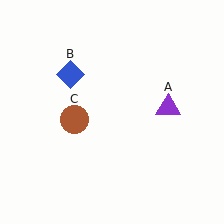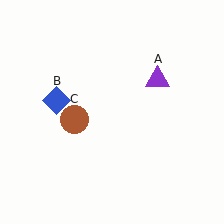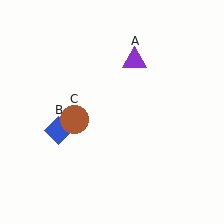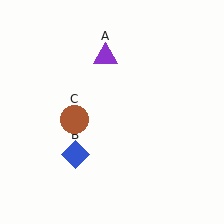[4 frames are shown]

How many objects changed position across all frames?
2 objects changed position: purple triangle (object A), blue diamond (object B).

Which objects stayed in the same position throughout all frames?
Brown circle (object C) remained stationary.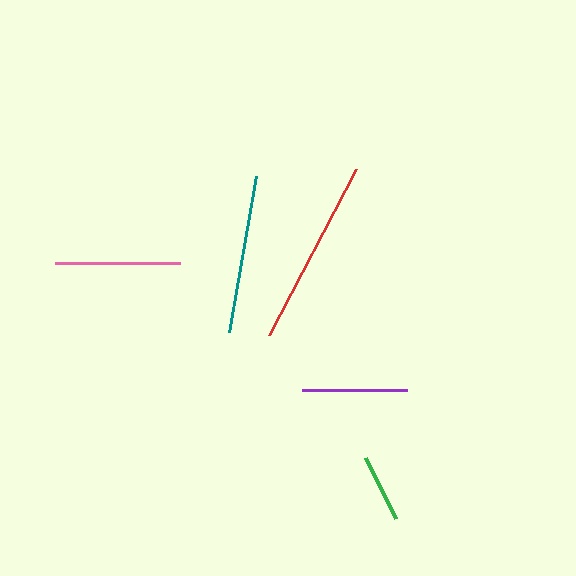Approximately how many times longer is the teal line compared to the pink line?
The teal line is approximately 1.3 times the length of the pink line.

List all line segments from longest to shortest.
From longest to shortest: red, teal, pink, purple, green.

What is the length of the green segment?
The green segment is approximately 68 pixels long.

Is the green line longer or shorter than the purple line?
The purple line is longer than the green line.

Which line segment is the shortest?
The green line is the shortest at approximately 68 pixels.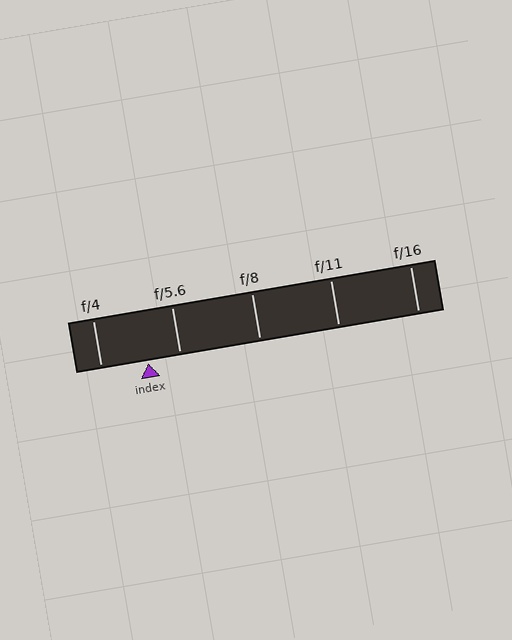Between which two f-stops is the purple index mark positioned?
The index mark is between f/4 and f/5.6.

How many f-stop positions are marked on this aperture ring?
There are 5 f-stop positions marked.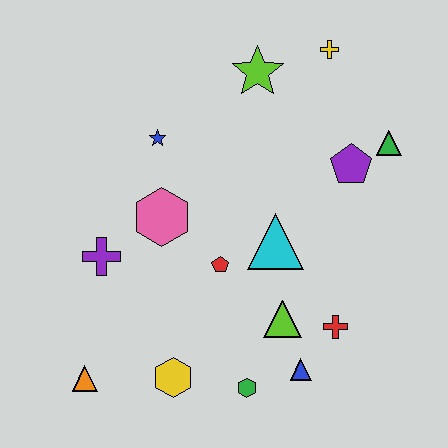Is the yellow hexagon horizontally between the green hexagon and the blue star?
Yes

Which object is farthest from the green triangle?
The orange triangle is farthest from the green triangle.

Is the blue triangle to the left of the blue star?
No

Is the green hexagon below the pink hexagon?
Yes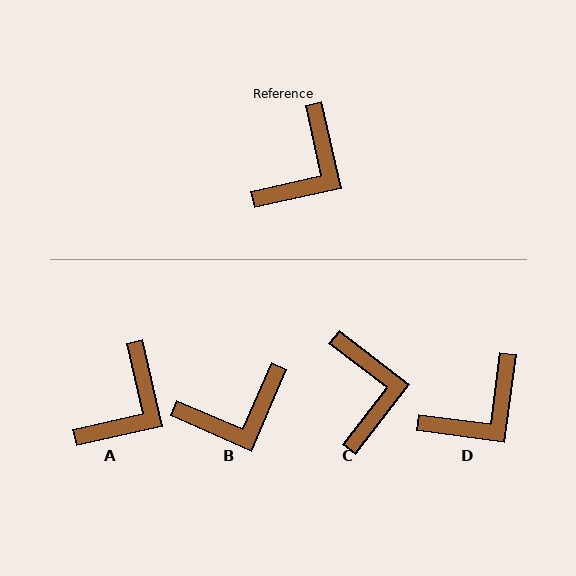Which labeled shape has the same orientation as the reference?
A.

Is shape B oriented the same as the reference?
No, it is off by about 36 degrees.